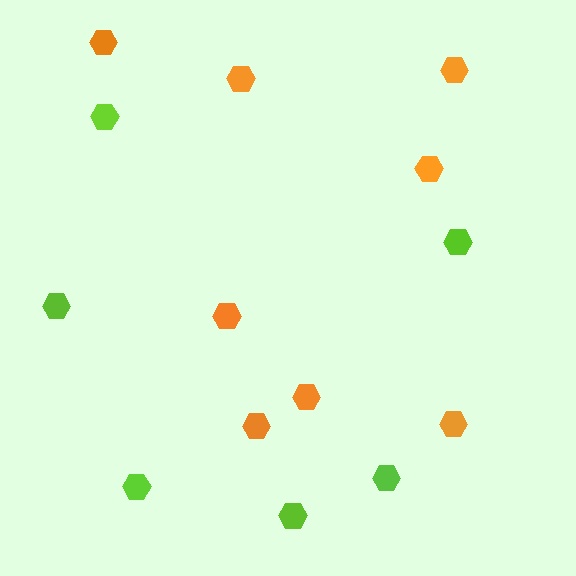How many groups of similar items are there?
There are 2 groups: one group of lime hexagons (6) and one group of orange hexagons (8).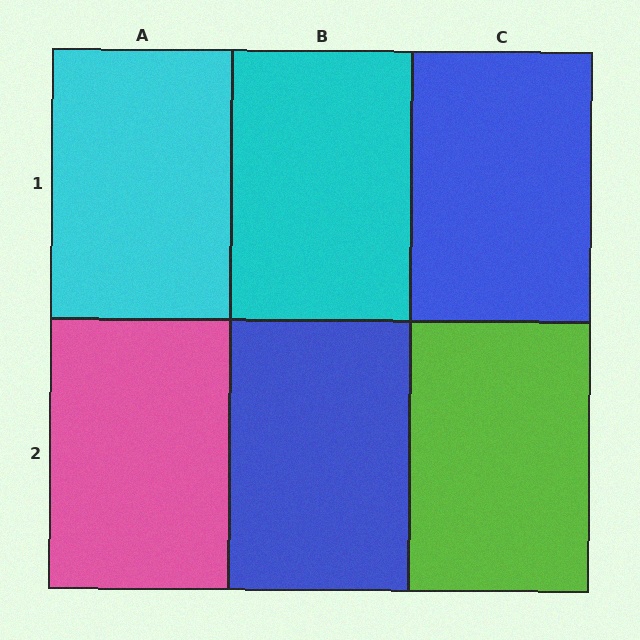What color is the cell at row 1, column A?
Cyan.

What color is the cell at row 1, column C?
Blue.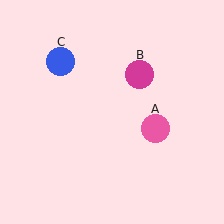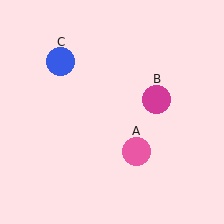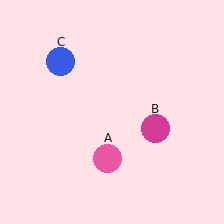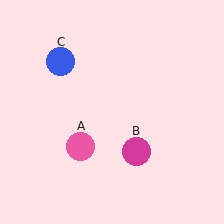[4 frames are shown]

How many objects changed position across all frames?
2 objects changed position: pink circle (object A), magenta circle (object B).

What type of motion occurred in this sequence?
The pink circle (object A), magenta circle (object B) rotated clockwise around the center of the scene.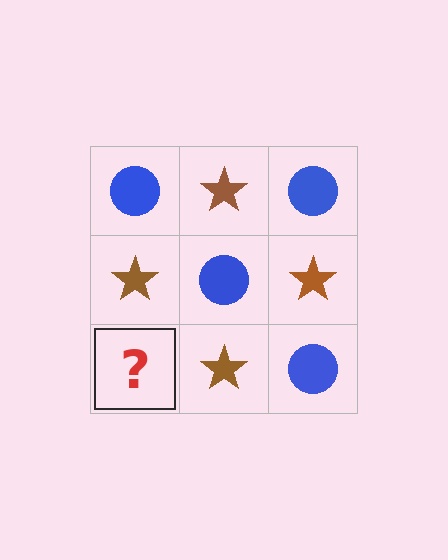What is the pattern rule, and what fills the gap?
The rule is that it alternates blue circle and brown star in a checkerboard pattern. The gap should be filled with a blue circle.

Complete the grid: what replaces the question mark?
The question mark should be replaced with a blue circle.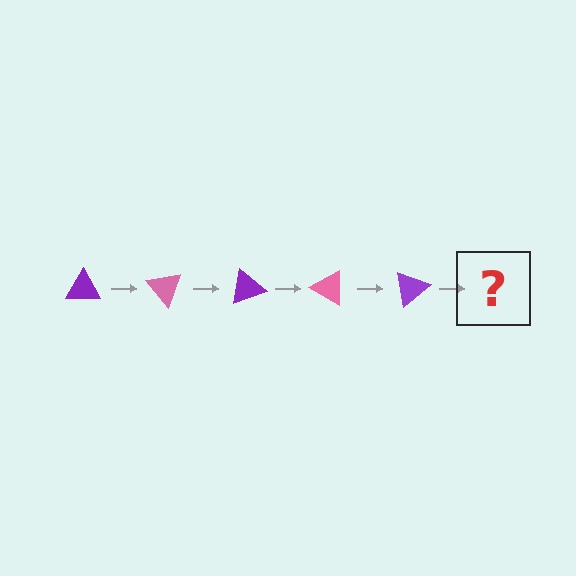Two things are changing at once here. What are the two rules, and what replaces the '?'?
The two rules are that it rotates 50 degrees each step and the color cycles through purple and pink. The '?' should be a pink triangle, rotated 250 degrees from the start.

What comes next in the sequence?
The next element should be a pink triangle, rotated 250 degrees from the start.